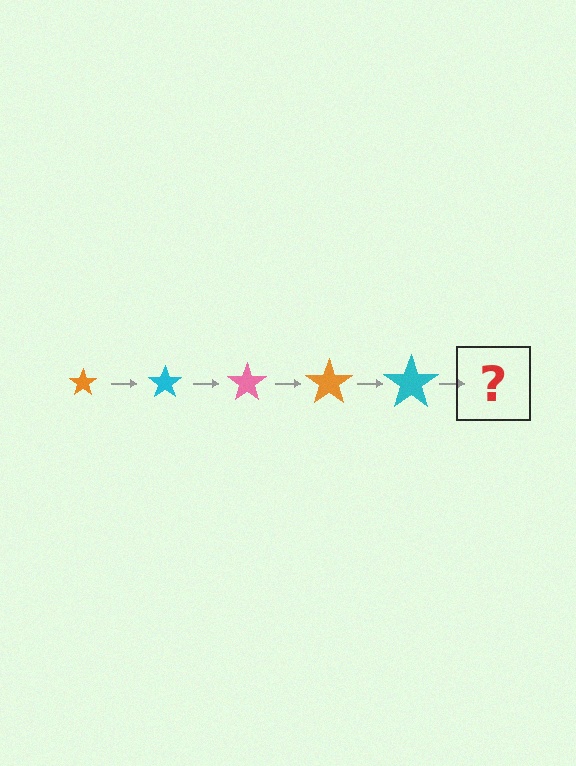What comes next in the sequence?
The next element should be a pink star, larger than the previous one.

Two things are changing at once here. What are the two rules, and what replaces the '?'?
The two rules are that the star grows larger each step and the color cycles through orange, cyan, and pink. The '?' should be a pink star, larger than the previous one.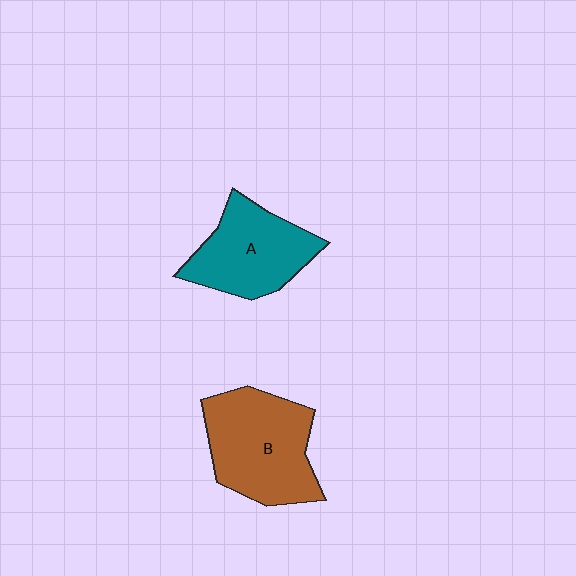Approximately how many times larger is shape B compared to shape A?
Approximately 1.2 times.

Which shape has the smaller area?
Shape A (teal).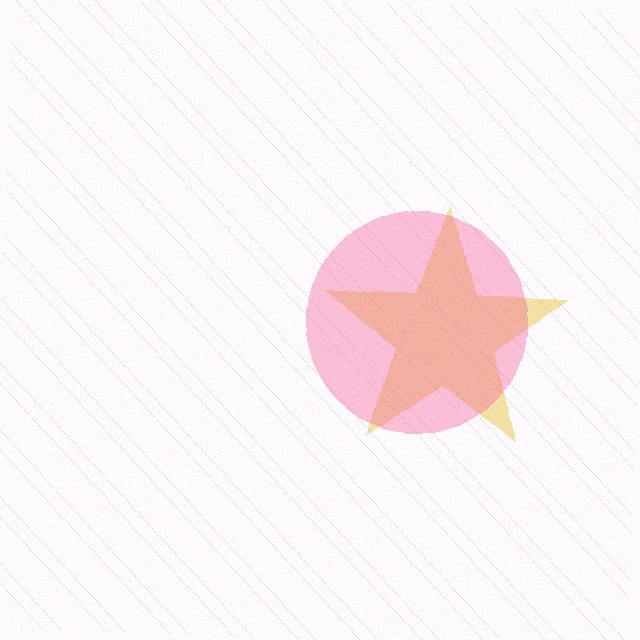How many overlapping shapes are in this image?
There are 2 overlapping shapes in the image.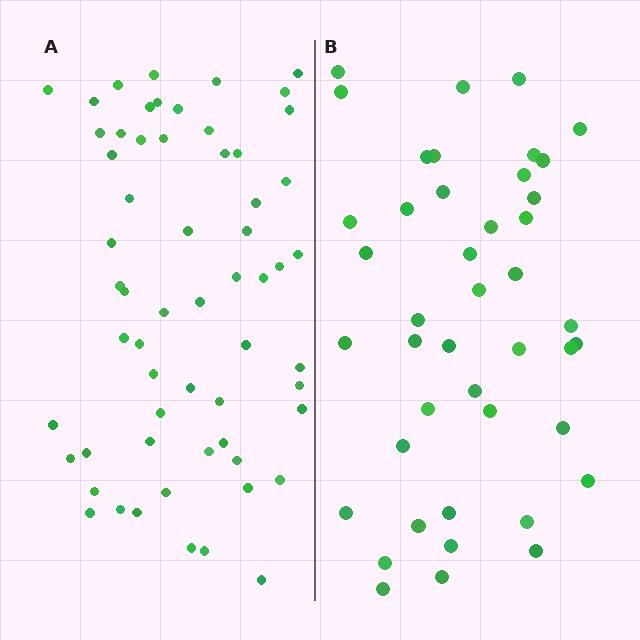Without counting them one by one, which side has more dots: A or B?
Region A (the left region) has more dots.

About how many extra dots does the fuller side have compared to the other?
Region A has approximately 15 more dots than region B.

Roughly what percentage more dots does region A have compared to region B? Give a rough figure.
About 40% more.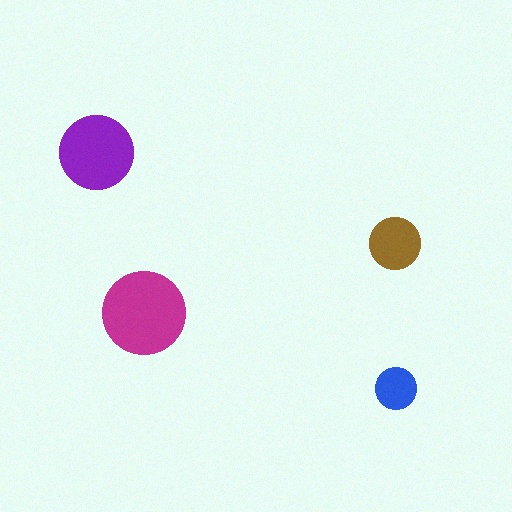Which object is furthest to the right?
The blue circle is rightmost.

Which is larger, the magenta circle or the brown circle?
The magenta one.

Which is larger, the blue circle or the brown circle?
The brown one.